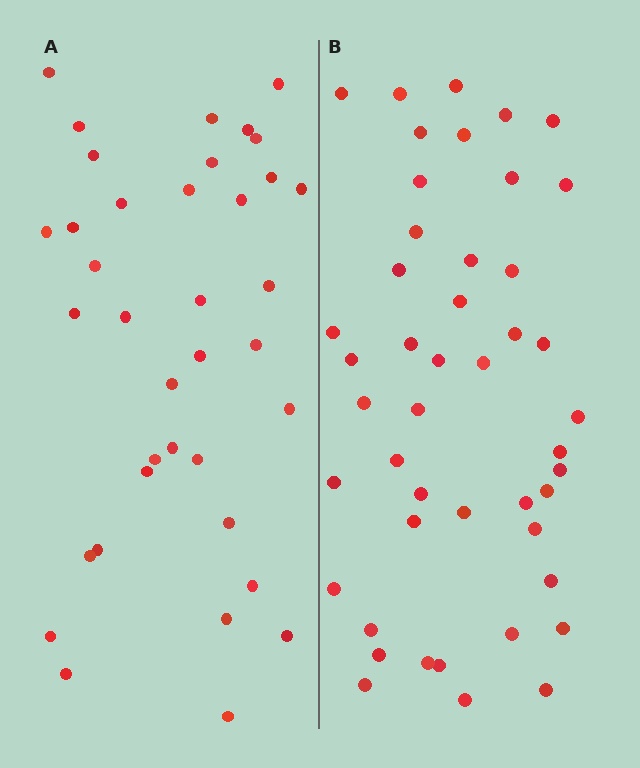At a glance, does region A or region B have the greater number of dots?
Region B (the right region) has more dots.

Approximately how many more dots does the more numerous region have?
Region B has roughly 8 or so more dots than region A.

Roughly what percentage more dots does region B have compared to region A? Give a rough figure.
About 25% more.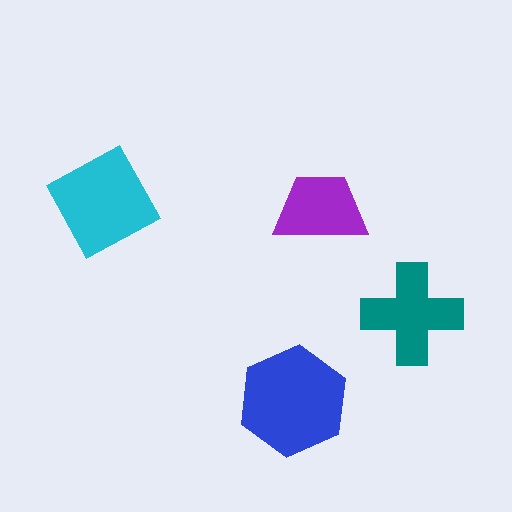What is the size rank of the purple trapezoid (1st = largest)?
4th.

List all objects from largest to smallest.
The blue hexagon, the cyan square, the teal cross, the purple trapezoid.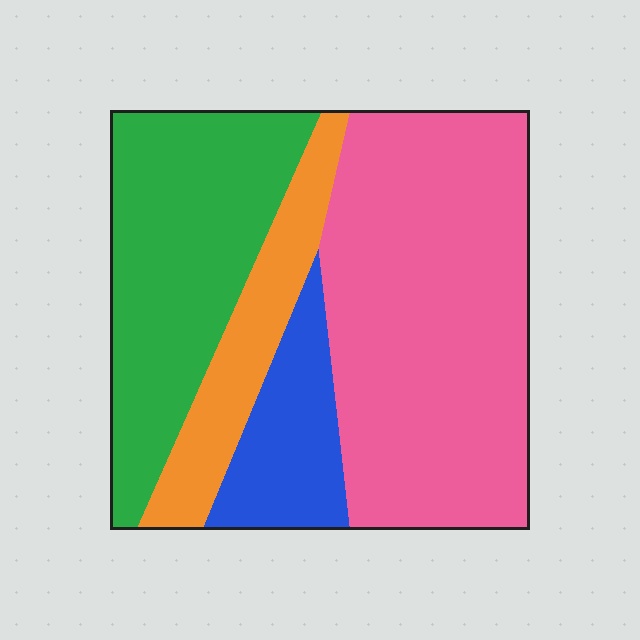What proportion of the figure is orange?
Orange takes up less than a sixth of the figure.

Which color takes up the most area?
Pink, at roughly 45%.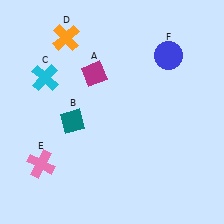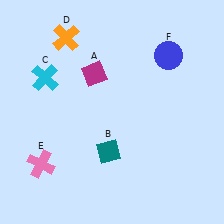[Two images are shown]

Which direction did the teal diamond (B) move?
The teal diamond (B) moved right.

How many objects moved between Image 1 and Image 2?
1 object moved between the two images.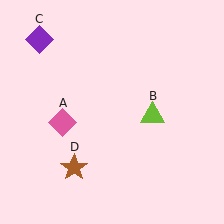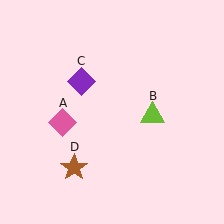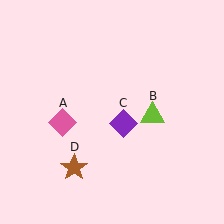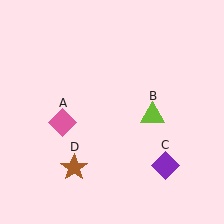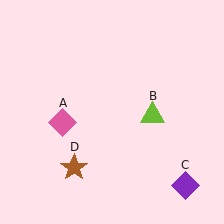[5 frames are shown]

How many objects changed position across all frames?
1 object changed position: purple diamond (object C).